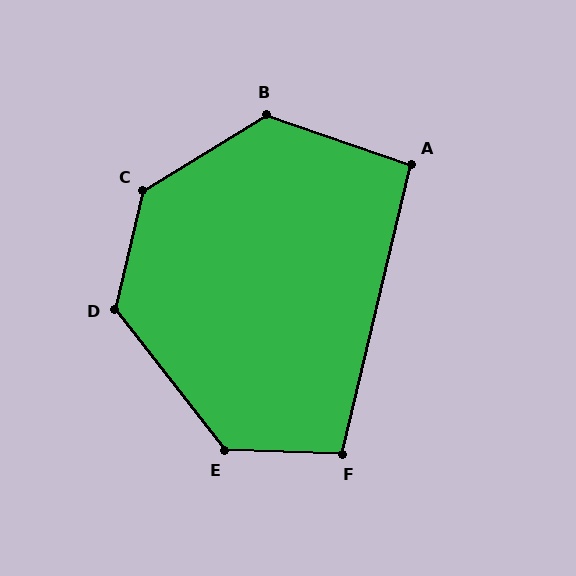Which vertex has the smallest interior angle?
A, at approximately 96 degrees.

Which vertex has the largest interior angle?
C, at approximately 135 degrees.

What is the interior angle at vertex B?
Approximately 130 degrees (obtuse).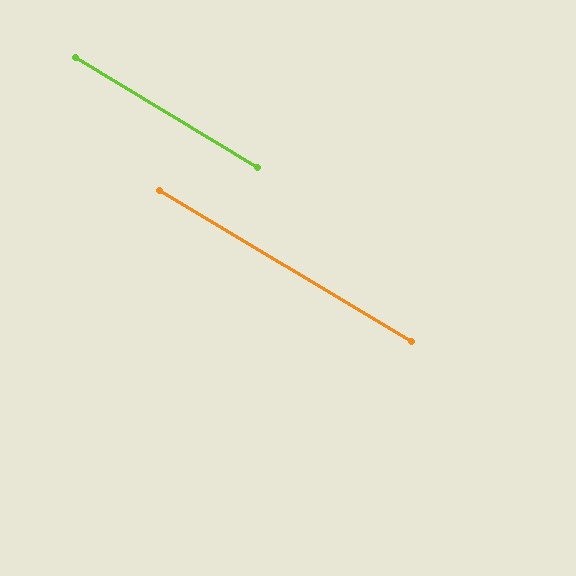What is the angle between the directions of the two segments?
Approximately 0 degrees.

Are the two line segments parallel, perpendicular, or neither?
Parallel — their directions differ by only 0.3°.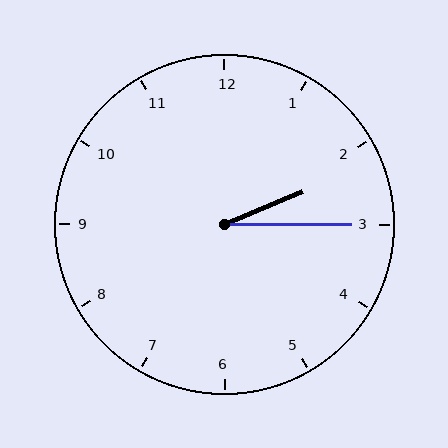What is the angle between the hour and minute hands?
Approximately 22 degrees.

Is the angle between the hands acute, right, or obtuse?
It is acute.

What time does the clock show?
2:15.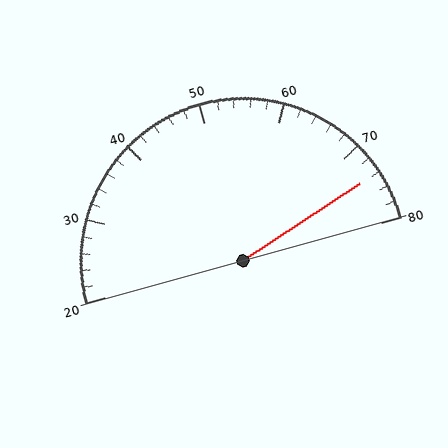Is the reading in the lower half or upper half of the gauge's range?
The reading is in the upper half of the range (20 to 80).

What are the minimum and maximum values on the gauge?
The gauge ranges from 20 to 80.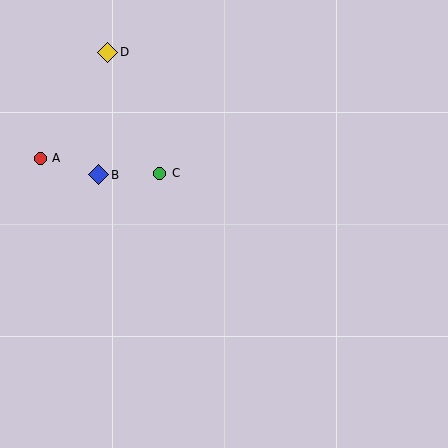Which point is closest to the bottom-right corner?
Point C is closest to the bottom-right corner.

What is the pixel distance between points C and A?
The distance between C and A is 121 pixels.